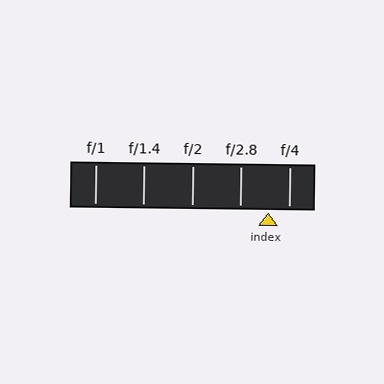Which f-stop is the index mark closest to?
The index mark is closest to f/4.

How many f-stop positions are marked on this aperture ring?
There are 5 f-stop positions marked.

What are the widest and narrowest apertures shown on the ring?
The widest aperture shown is f/1 and the narrowest is f/4.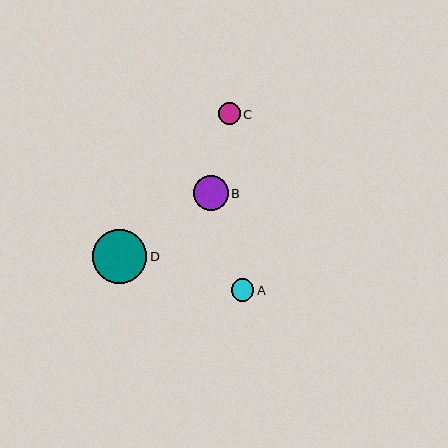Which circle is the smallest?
Circle C is the smallest with a size of approximately 22 pixels.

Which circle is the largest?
Circle D is the largest with a size of approximately 54 pixels.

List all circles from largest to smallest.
From largest to smallest: D, B, A, C.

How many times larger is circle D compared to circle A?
Circle D is approximately 2.4 times the size of circle A.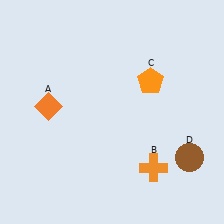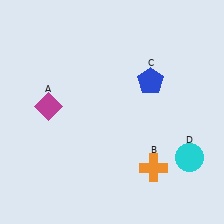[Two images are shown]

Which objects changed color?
A changed from orange to magenta. C changed from orange to blue. D changed from brown to cyan.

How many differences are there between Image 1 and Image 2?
There are 3 differences between the two images.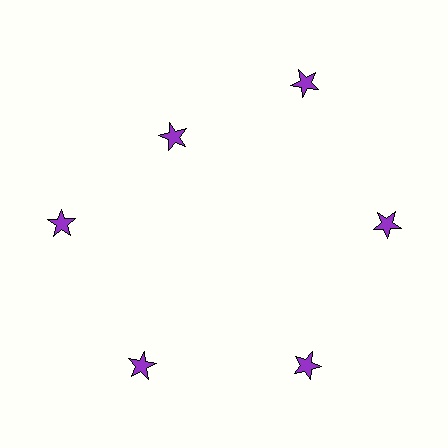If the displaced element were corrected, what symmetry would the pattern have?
It would have 6-fold rotational symmetry — the pattern would map onto itself every 60 degrees.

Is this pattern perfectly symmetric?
No. The 6 purple stars are arranged in a ring, but one element near the 11 o'clock position is pulled inward toward the center, breaking the 6-fold rotational symmetry.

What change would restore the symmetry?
The symmetry would be restored by moving it outward, back onto the ring so that all 6 stars sit at equal angles and equal distance from the center.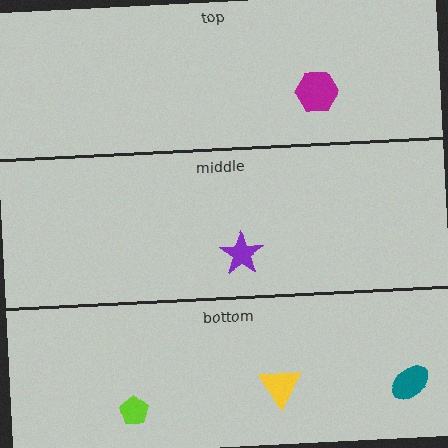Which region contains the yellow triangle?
The bottom region.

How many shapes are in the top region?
1.